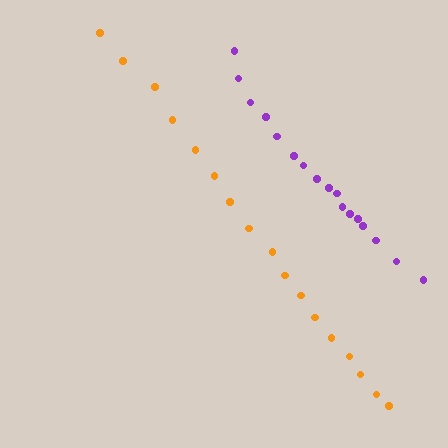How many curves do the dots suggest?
There are 2 distinct paths.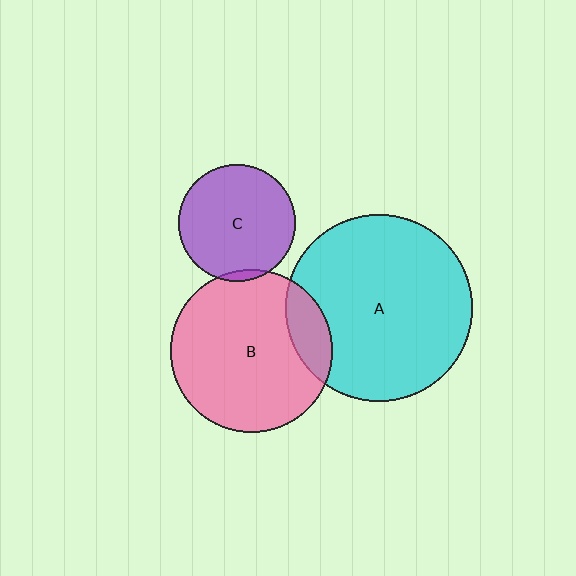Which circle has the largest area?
Circle A (cyan).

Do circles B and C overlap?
Yes.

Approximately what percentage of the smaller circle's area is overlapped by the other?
Approximately 5%.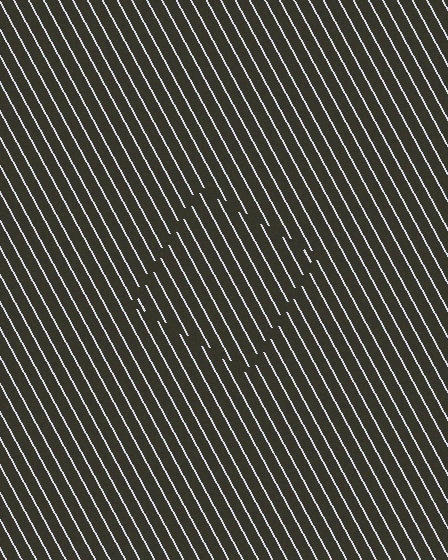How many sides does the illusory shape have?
4 sides — the line-ends trace a square.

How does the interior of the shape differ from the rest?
The interior of the shape contains the same grating, shifted by half a period — the contour is defined by the phase discontinuity where line-ends from the inner and outer gratings abut.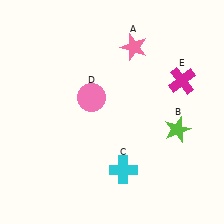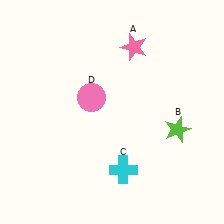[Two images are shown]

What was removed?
The magenta cross (E) was removed in Image 2.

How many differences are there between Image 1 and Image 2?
There is 1 difference between the two images.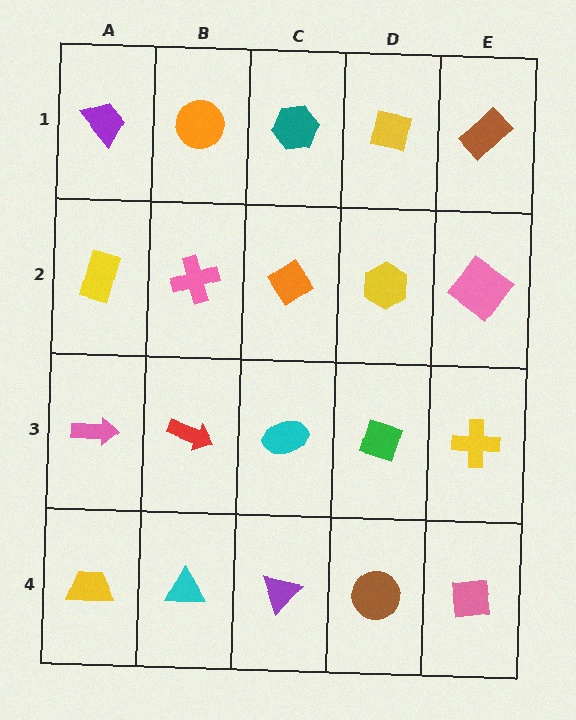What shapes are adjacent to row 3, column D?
A yellow hexagon (row 2, column D), a brown circle (row 4, column D), a cyan ellipse (row 3, column C), a yellow cross (row 3, column E).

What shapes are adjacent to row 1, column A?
A yellow rectangle (row 2, column A), an orange circle (row 1, column B).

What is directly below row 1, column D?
A yellow hexagon.